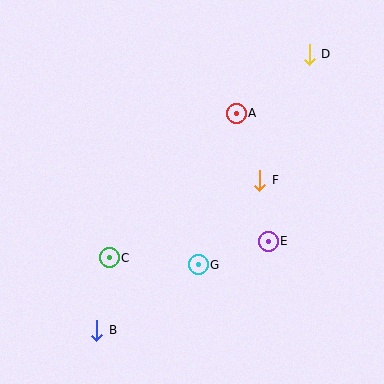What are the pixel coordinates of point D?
Point D is at (309, 54).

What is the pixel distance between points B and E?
The distance between B and E is 193 pixels.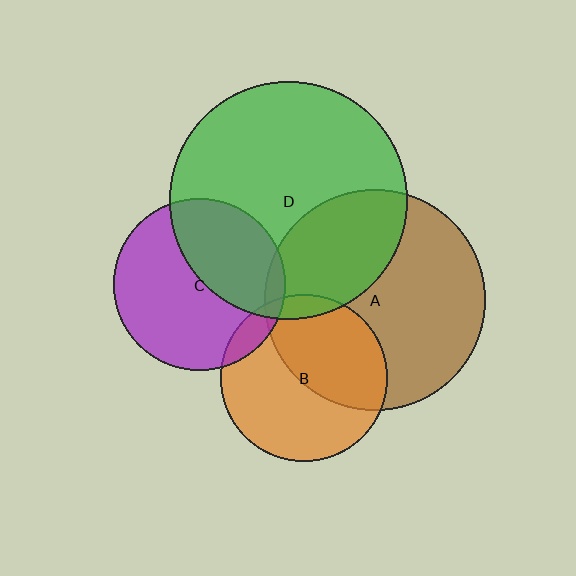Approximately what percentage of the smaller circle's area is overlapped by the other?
Approximately 5%.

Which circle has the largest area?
Circle D (green).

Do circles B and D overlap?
Yes.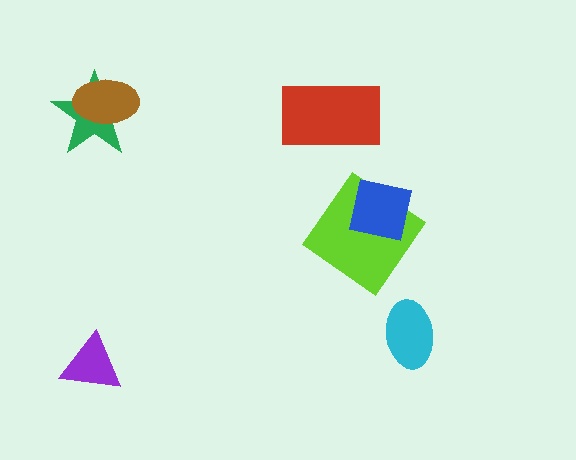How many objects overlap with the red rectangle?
0 objects overlap with the red rectangle.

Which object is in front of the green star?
The brown ellipse is in front of the green star.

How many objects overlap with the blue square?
1 object overlaps with the blue square.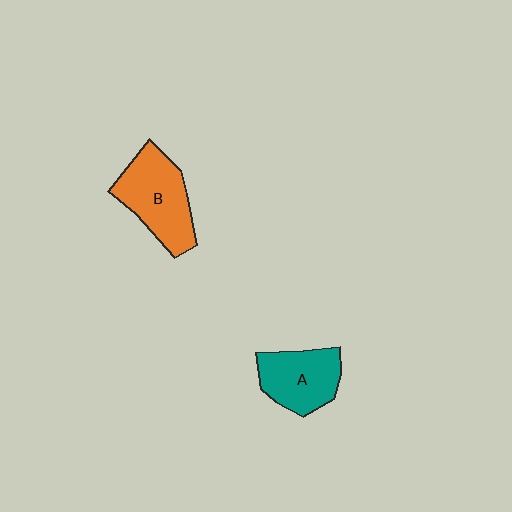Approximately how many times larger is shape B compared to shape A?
Approximately 1.2 times.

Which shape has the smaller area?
Shape A (teal).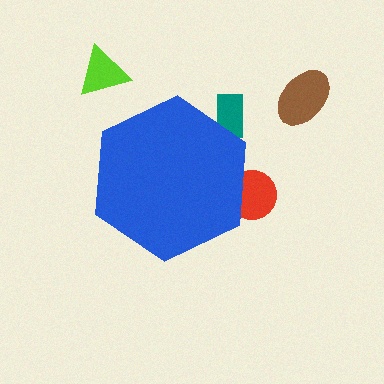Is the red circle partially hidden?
Yes, the red circle is partially hidden behind the blue hexagon.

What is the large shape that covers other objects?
A blue hexagon.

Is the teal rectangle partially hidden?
Yes, the teal rectangle is partially hidden behind the blue hexagon.